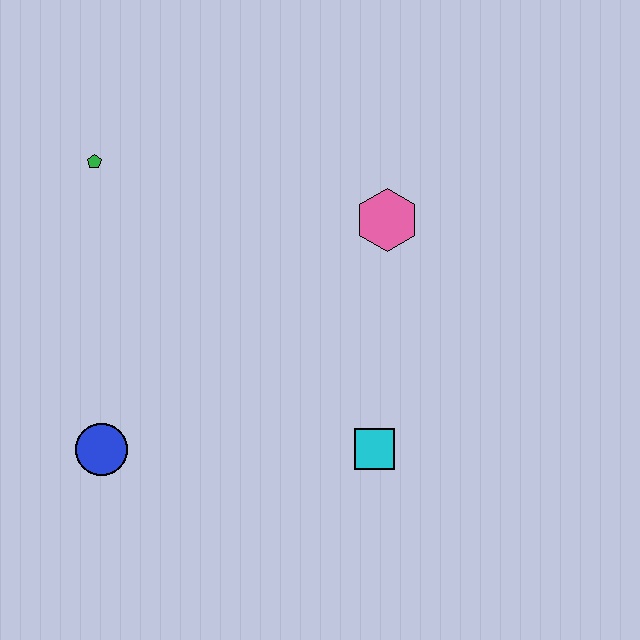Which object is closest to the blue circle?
The cyan square is closest to the blue circle.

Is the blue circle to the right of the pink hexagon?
No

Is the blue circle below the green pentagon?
Yes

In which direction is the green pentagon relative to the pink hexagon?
The green pentagon is to the left of the pink hexagon.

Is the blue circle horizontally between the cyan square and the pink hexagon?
No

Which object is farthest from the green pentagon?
The cyan square is farthest from the green pentagon.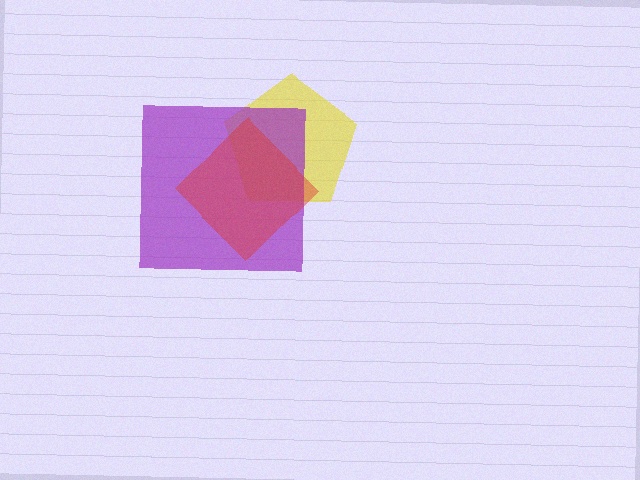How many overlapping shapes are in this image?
There are 3 overlapping shapes in the image.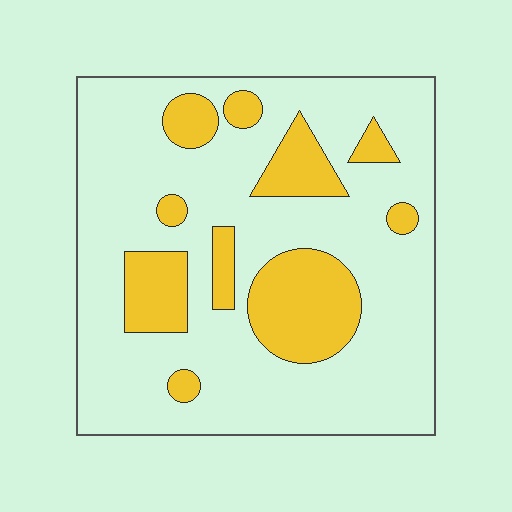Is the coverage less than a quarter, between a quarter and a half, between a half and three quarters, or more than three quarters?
Less than a quarter.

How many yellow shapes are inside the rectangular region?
10.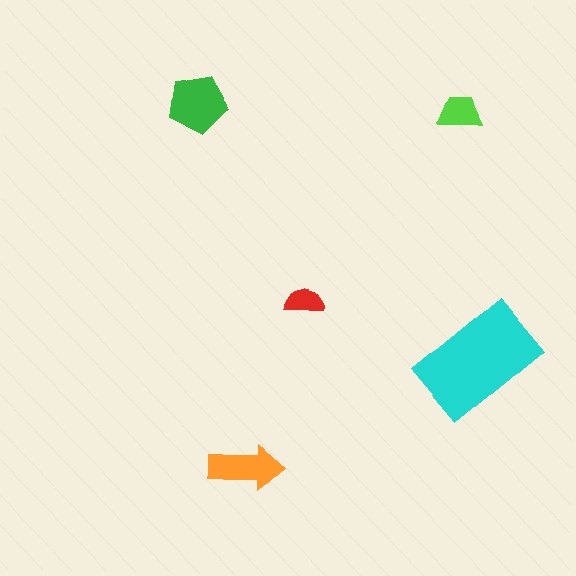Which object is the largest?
The cyan rectangle.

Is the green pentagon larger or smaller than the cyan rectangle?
Smaller.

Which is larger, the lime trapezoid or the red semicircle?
The lime trapezoid.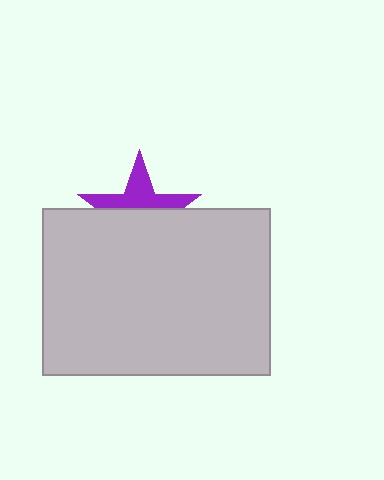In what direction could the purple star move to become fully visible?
The purple star could move up. That would shift it out from behind the light gray rectangle entirely.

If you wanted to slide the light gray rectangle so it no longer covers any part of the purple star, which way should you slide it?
Slide it down — that is the most direct way to separate the two shapes.